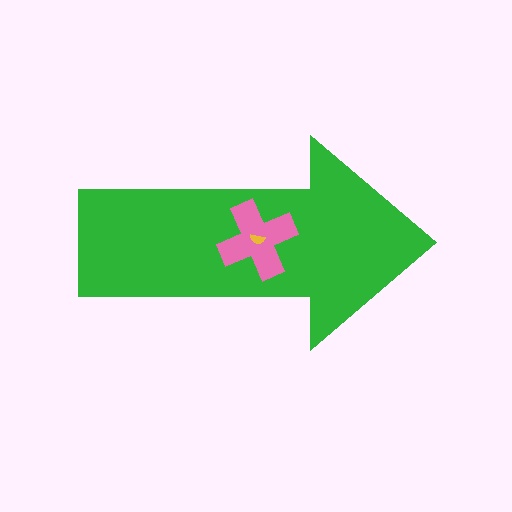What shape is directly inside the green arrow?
The pink cross.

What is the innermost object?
The yellow semicircle.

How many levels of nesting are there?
3.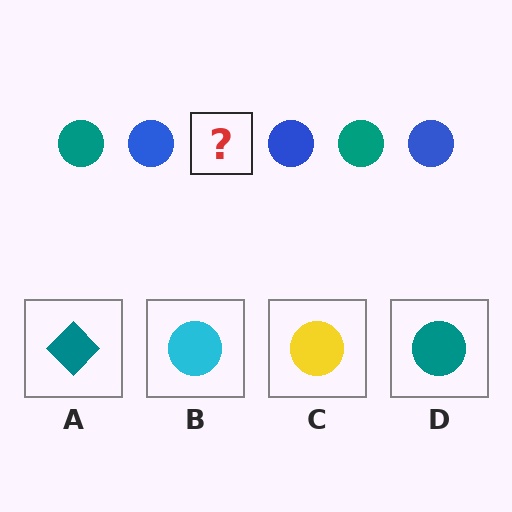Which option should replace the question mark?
Option D.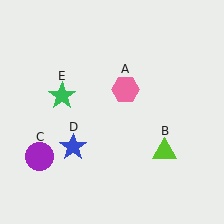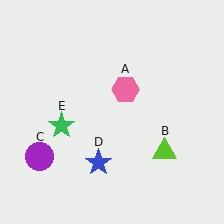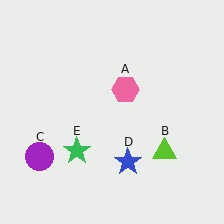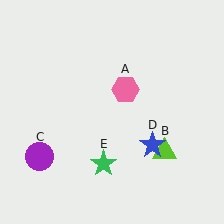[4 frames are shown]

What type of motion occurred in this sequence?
The blue star (object D), green star (object E) rotated counterclockwise around the center of the scene.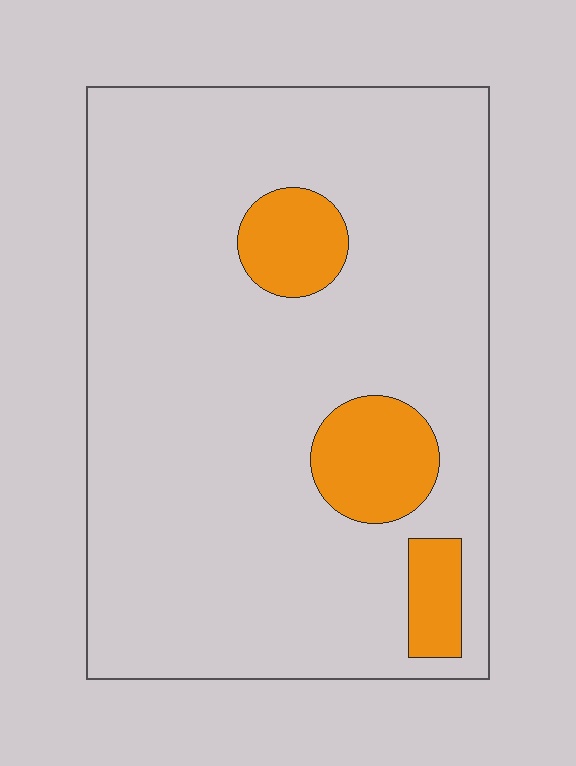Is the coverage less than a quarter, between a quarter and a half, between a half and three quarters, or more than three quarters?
Less than a quarter.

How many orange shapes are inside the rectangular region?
3.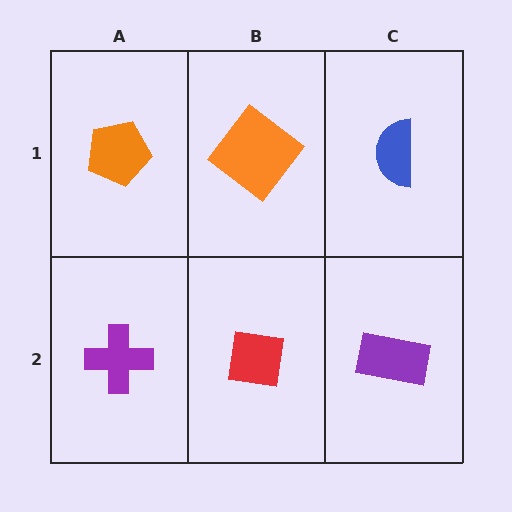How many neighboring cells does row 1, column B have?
3.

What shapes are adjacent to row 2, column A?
An orange pentagon (row 1, column A), a red square (row 2, column B).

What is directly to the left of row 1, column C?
An orange diamond.